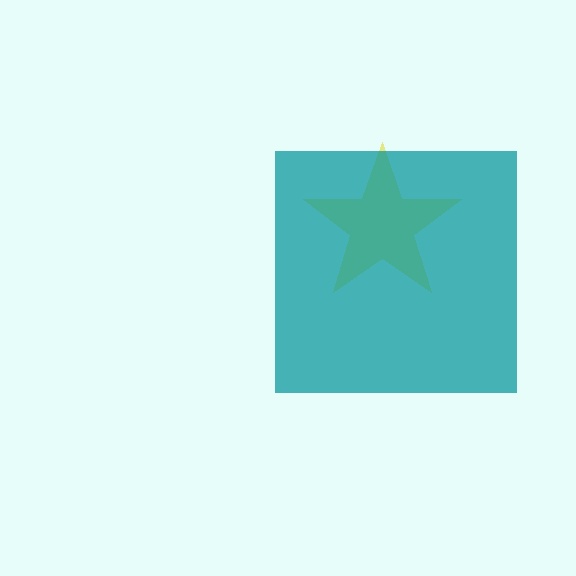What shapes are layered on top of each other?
The layered shapes are: a yellow star, a teal square.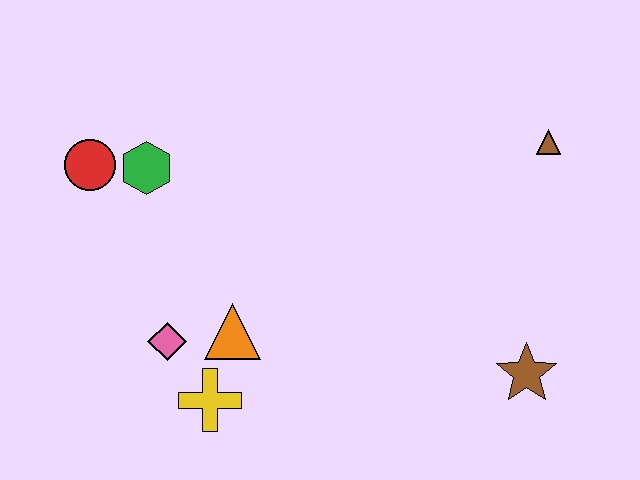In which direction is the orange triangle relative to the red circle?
The orange triangle is below the red circle.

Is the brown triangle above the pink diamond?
Yes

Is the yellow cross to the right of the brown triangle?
No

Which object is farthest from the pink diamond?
The brown triangle is farthest from the pink diamond.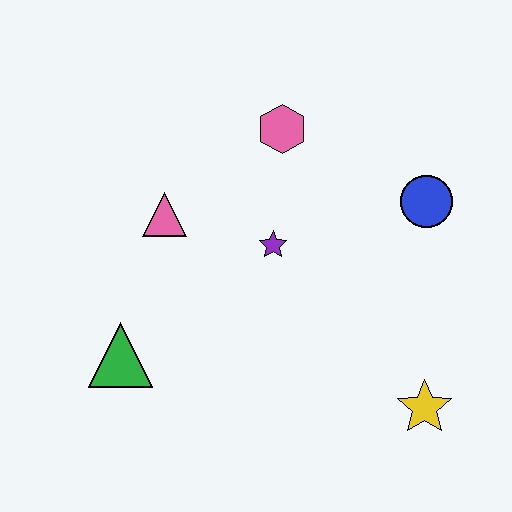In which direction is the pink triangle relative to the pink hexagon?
The pink triangle is to the left of the pink hexagon.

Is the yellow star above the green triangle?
No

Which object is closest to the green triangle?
The pink triangle is closest to the green triangle.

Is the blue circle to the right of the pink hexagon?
Yes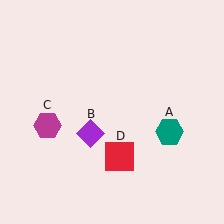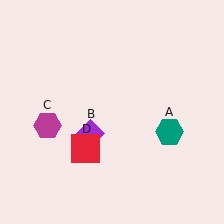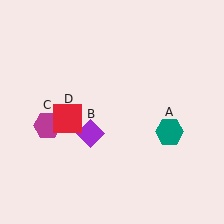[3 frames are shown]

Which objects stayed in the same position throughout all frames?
Teal hexagon (object A) and purple diamond (object B) and magenta hexagon (object C) remained stationary.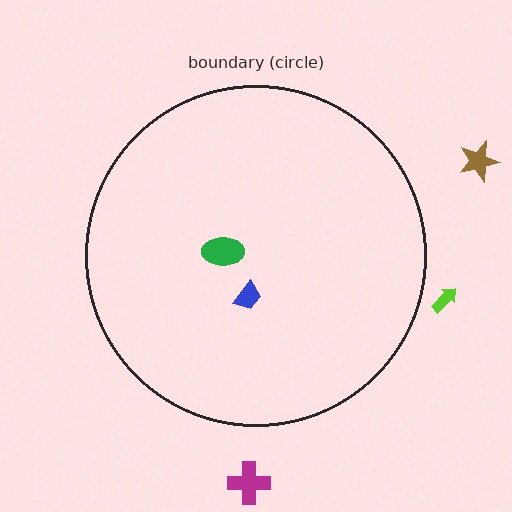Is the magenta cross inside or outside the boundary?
Outside.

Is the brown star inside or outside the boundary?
Outside.